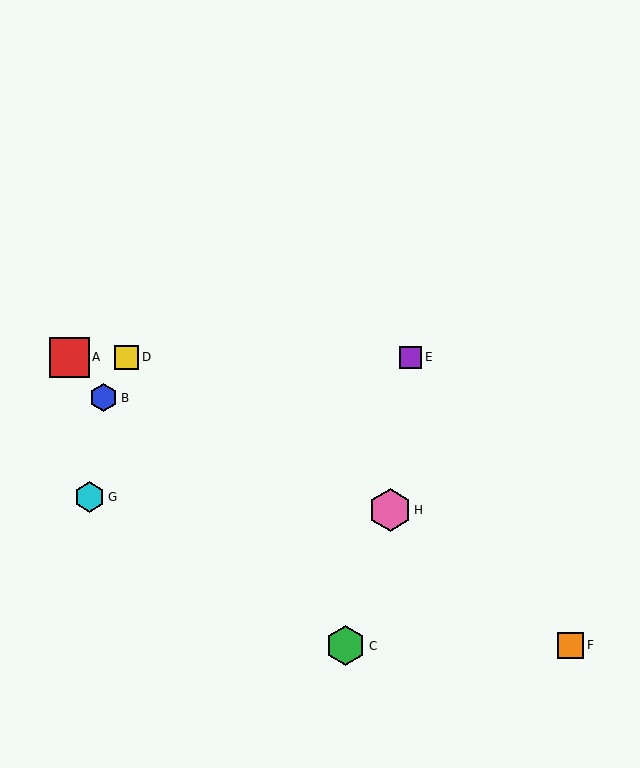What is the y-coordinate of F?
Object F is at y≈645.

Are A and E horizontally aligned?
Yes, both are at y≈357.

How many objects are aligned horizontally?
3 objects (A, D, E) are aligned horizontally.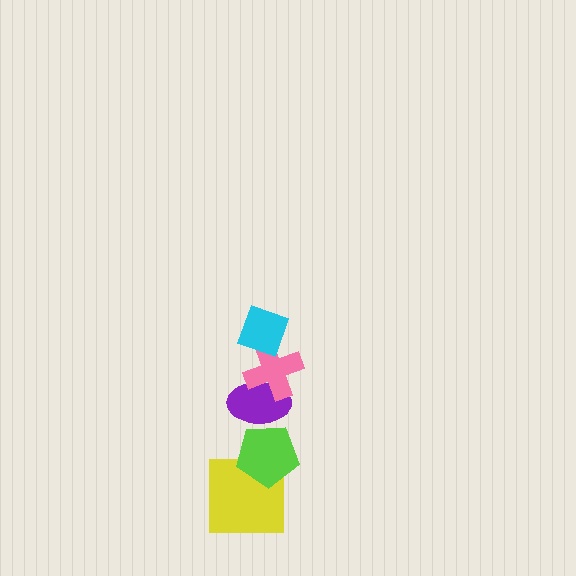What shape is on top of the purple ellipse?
The pink cross is on top of the purple ellipse.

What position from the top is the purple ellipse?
The purple ellipse is 3rd from the top.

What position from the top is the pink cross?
The pink cross is 2nd from the top.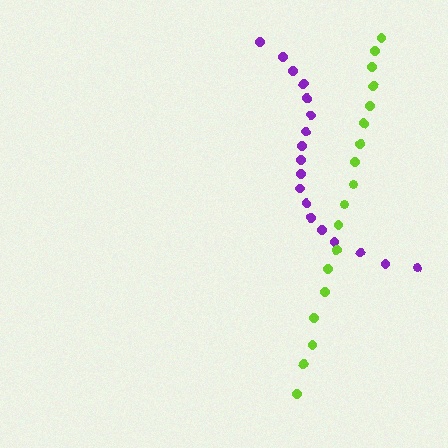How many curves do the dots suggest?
There are 2 distinct paths.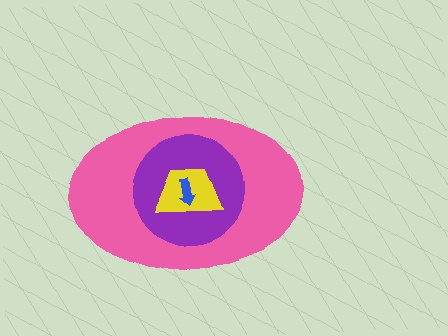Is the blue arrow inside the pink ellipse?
Yes.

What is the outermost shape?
The pink ellipse.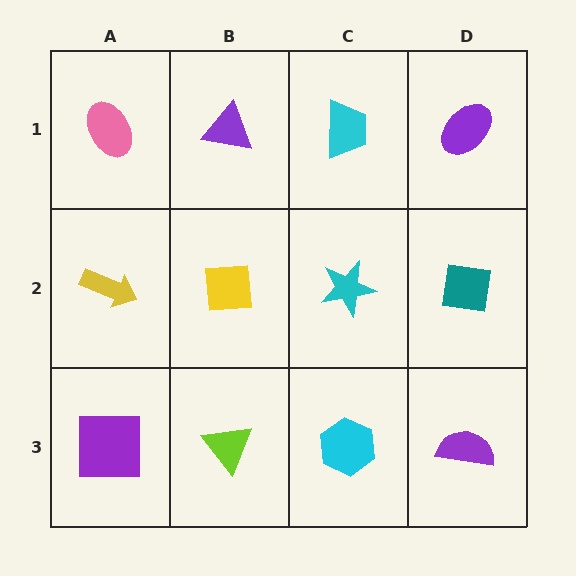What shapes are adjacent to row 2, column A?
A pink ellipse (row 1, column A), a purple square (row 3, column A), a yellow square (row 2, column B).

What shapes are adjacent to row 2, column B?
A purple triangle (row 1, column B), a lime triangle (row 3, column B), a yellow arrow (row 2, column A), a cyan star (row 2, column C).